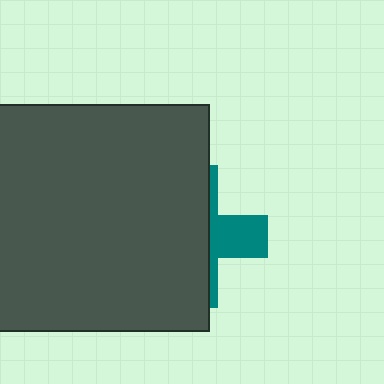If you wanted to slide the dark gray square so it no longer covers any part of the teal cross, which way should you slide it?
Slide it left — that is the most direct way to separate the two shapes.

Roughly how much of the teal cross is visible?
A small part of it is visible (roughly 32%).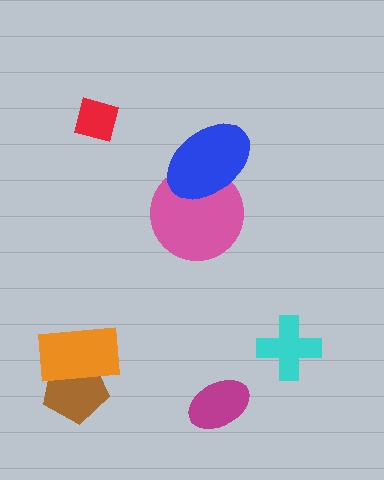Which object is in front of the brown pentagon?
The orange rectangle is in front of the brown pentagon.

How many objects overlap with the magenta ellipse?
0 objects overlap with the magenta ellipse.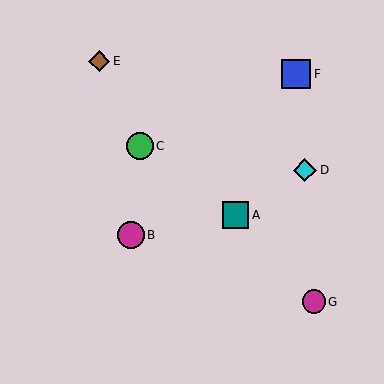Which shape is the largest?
The blue square (labeled F) is the largest.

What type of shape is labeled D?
Shape D is a cyan diamond.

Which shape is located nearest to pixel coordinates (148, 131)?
The green circle (labeled C) at (140, 146) is nearest to that location.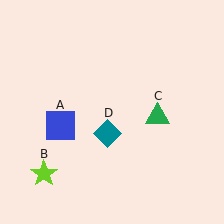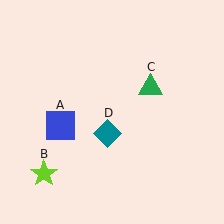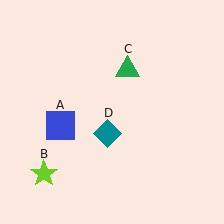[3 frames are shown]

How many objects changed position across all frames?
1 object changed position: green triangle (object C).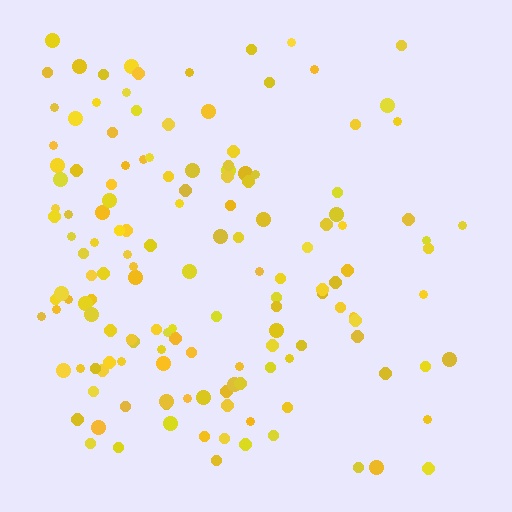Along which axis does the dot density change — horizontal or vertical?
Horizontal.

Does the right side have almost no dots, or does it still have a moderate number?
Still a moderate number, just noticeably fewer than the left.